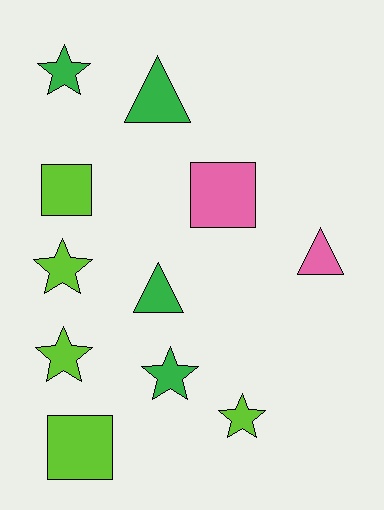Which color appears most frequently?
Lime, with 5 objects.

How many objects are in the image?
There are 11 objects.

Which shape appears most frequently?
Star, with 5 objects.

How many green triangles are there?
There are 2 green triangles.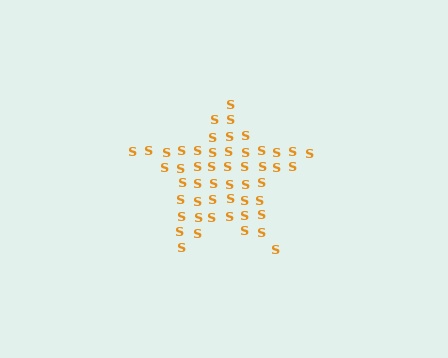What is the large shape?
The large shape is a star.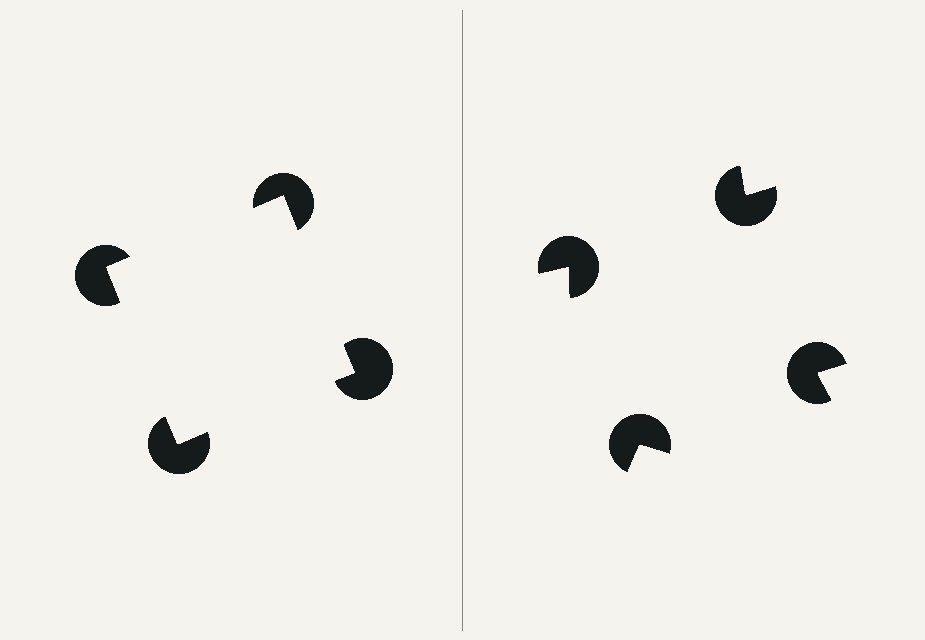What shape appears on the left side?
An illusory square.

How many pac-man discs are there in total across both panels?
8 — 4 on each side.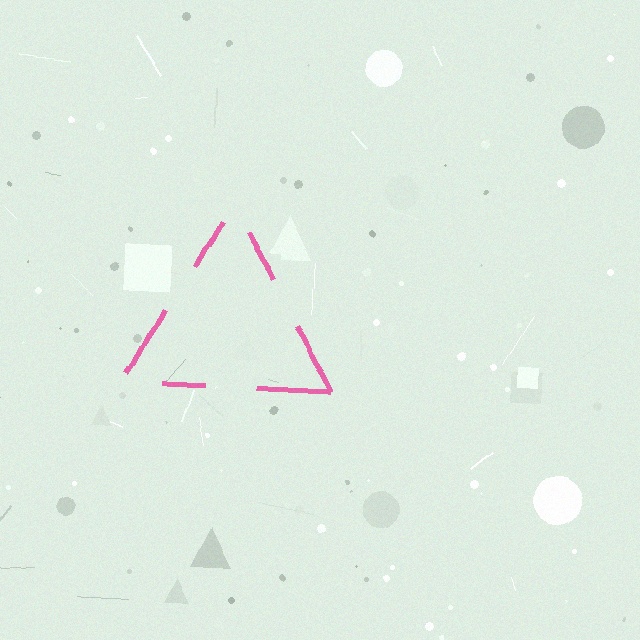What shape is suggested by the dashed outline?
The dashed outline suggests a triangle.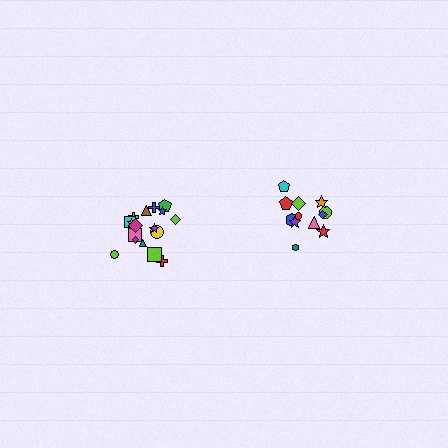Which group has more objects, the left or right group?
The left group.